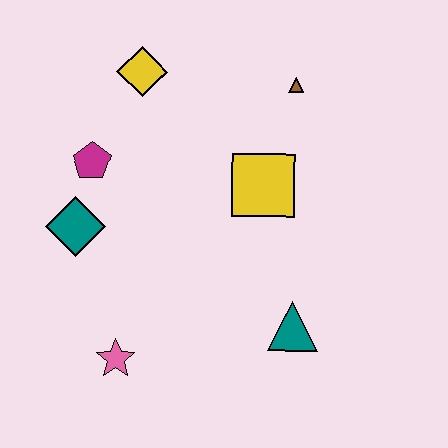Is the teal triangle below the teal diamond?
Yes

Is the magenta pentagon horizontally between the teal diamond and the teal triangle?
Yes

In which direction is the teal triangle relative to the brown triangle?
The teal triangle is below the brown triangle.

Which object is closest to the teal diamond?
The magenta pentagon is closest to the teal diamond.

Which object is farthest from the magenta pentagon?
The teal triangle is farthest from the magenta pentagon.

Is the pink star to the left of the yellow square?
Yes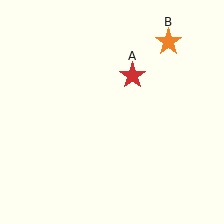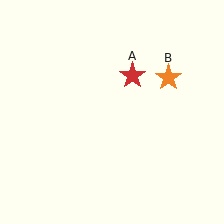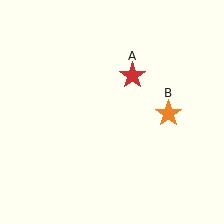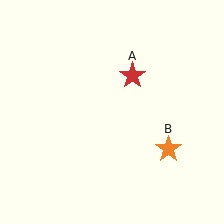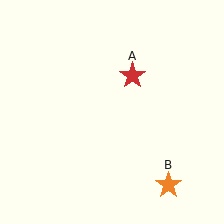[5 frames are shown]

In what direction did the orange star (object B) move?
The orange star (object B) moved down.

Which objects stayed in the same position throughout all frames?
Red star (object A) remained stationary.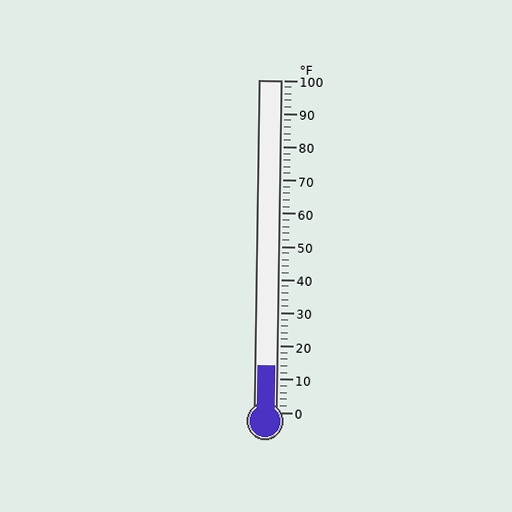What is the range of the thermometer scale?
The thermometer scale ranges from 0°F to 100°F.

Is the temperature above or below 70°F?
The temperature is below 70°F.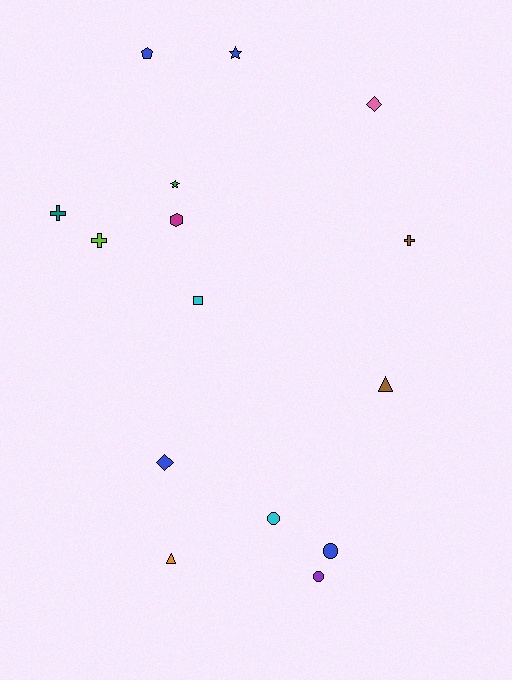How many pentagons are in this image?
There is 1 pentagon.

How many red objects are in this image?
There are no red objects.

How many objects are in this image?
There are 15 objects.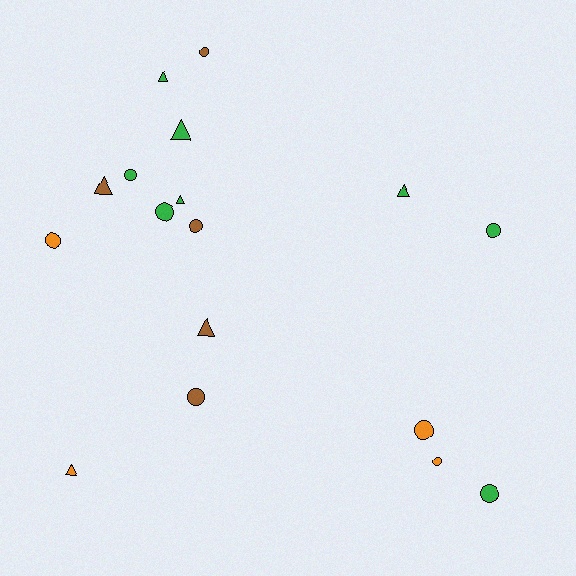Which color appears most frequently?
Green, with 8 objects.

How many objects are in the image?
There are 17 objects.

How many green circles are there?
There are 4 green circles.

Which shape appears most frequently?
Circle, with 10 objects.